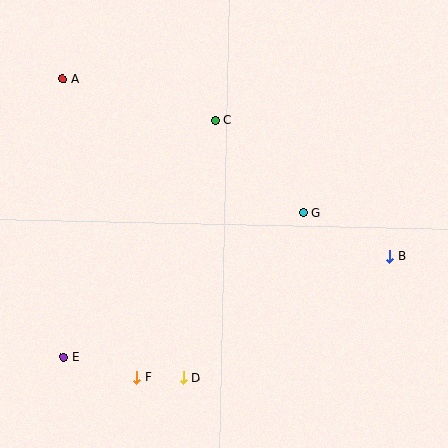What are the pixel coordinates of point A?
Point A is at (63, 79).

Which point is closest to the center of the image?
Point G at (303, 213) is closest to the center.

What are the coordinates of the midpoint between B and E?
The midpoint between B and E is at (227, 307).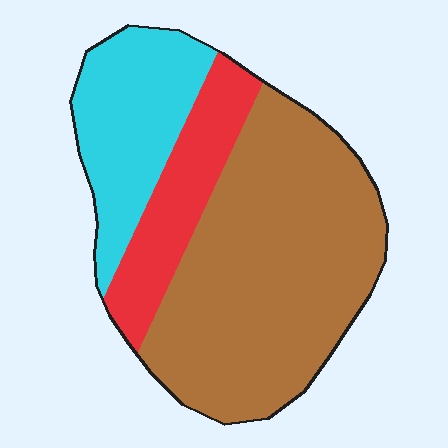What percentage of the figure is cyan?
Cyan covers 23% of the figure.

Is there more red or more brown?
Brown.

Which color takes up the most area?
Brown, at roughly 60%.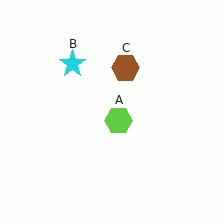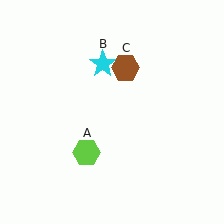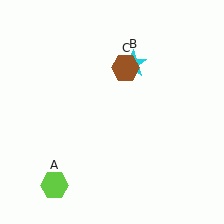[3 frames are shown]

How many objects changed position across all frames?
2 objects changed position: lime hexagon (object A), cyan star (object B).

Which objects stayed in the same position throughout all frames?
Brown hexagon (object C) remained stationary.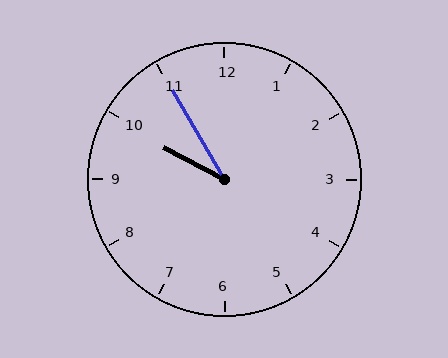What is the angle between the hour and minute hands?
Approximately 32 degrees.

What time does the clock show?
9:55.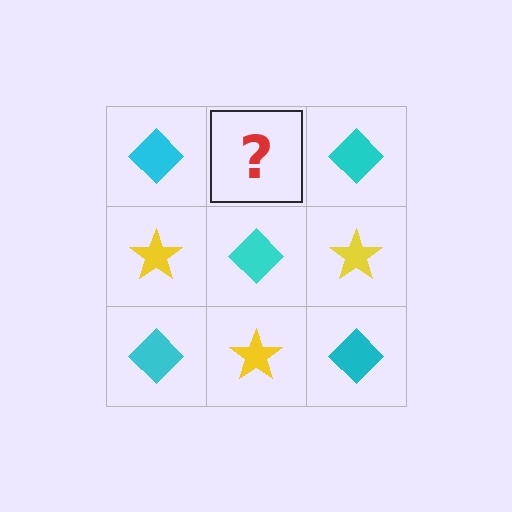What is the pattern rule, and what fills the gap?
The rule is that it alternates cyan diamond and yellow star in a checkerboard pattern. The gap should be filled with a yellow star.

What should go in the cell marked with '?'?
The missing cell should contain a yellow star.